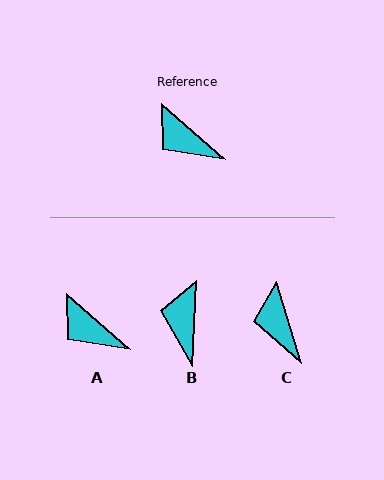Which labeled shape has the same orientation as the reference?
A.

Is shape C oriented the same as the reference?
No, it is off by about 31 degrees.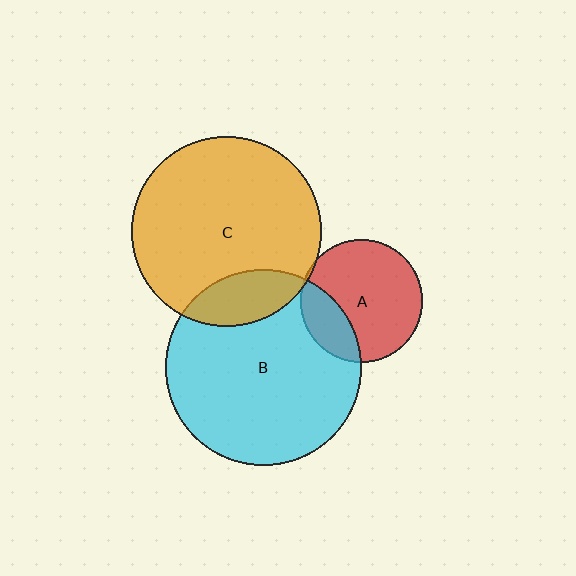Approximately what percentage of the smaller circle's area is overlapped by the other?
Approximately 25%.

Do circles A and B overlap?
Yes.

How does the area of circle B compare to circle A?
Approximately 2.5 times.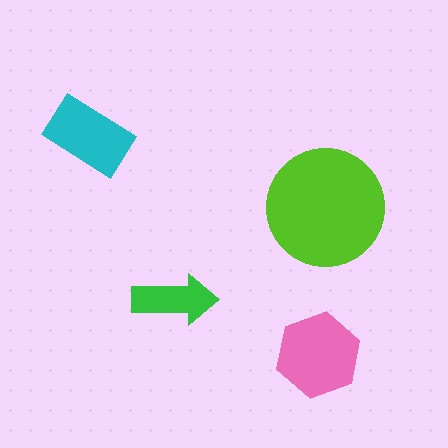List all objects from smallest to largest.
The green arrow, the cyan rectangle, the pink hexagon, the lime circle.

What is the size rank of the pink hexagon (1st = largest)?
2nd.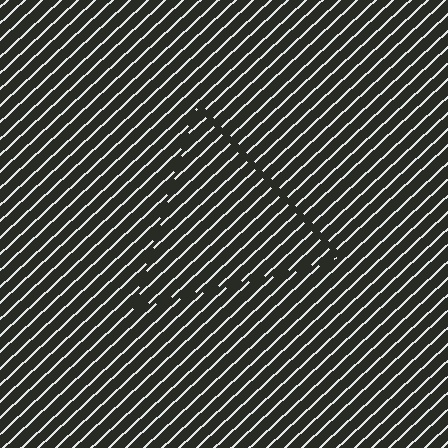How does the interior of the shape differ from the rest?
The interior of the shape contains the same grating, shifted by half a period — the contour is defined by the phase discontinuity where line-ends from the inner and outer gratings abut.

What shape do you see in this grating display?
An illusory triangle. The interior of the shape contains the same grating, shifted by half a period — the contour is defined by the phase discontinuity where line-ends from the inner and outer gratings abut.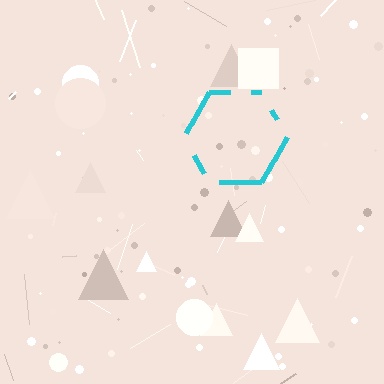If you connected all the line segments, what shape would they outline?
They would outline a hexagon.